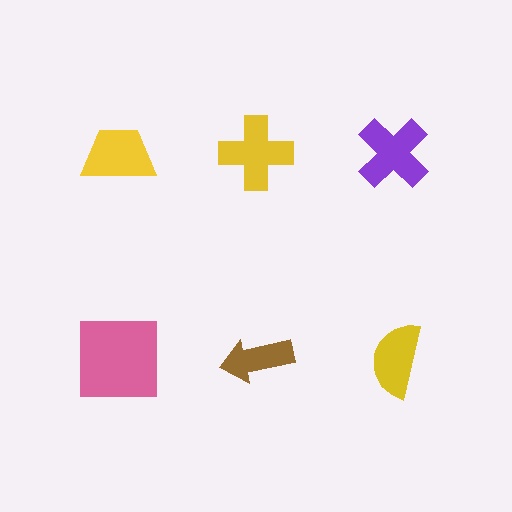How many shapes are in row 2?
3 shapes.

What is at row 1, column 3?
A purple cross.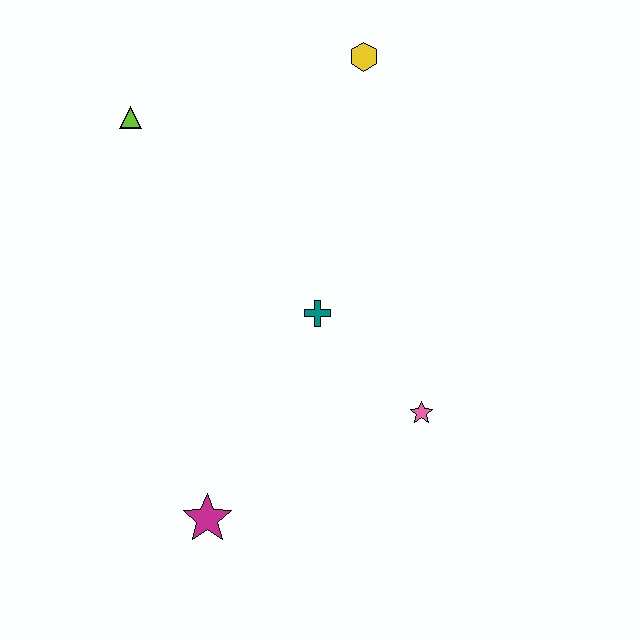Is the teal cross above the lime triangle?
No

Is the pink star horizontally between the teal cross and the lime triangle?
No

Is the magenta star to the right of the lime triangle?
Yes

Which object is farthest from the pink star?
The lime triangle is farthest from the pink star.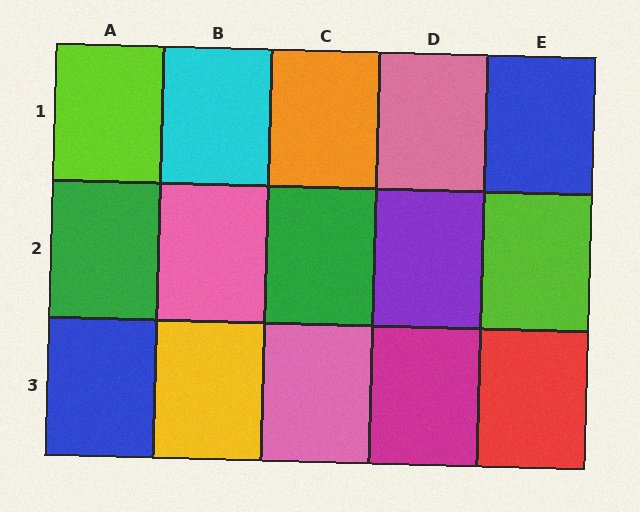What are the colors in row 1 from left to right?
Lime, cyan, orange, pink, blue.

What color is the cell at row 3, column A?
Blue.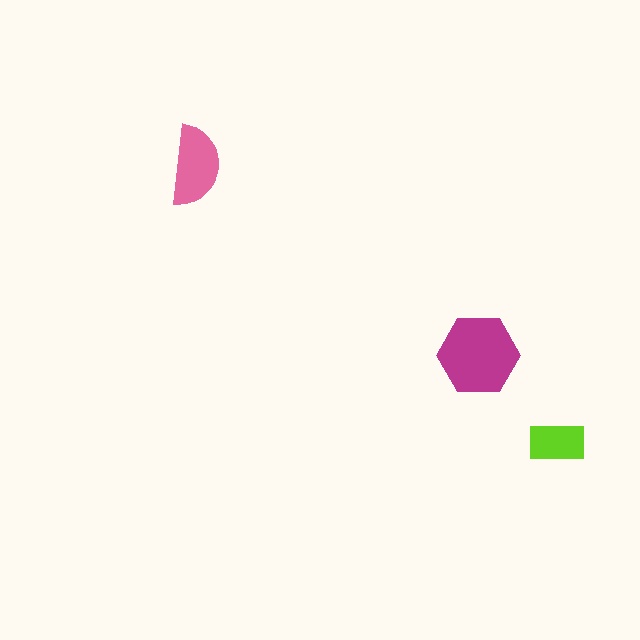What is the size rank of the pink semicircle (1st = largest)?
2nd.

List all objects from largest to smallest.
The magenta hexagon, the pink semicircle, the lime rectangle.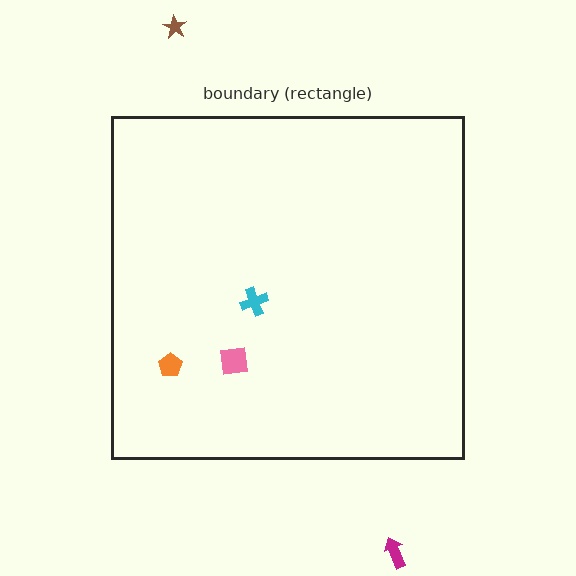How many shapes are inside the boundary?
3 inside, 2 outside.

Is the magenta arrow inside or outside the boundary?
Outside.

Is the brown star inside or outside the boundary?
Outside.